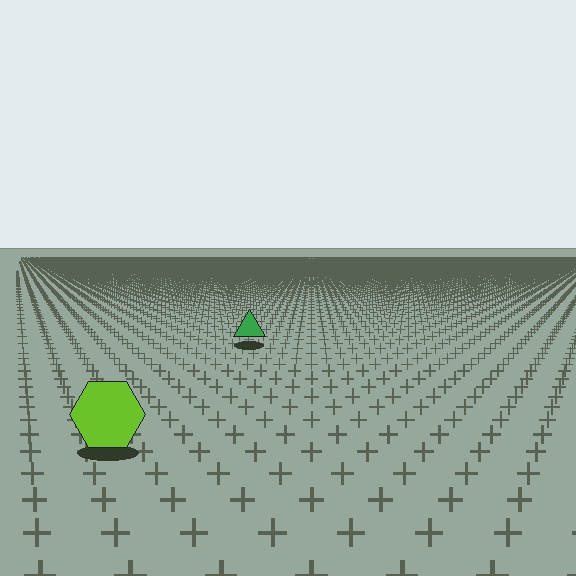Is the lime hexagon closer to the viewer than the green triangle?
Yes. The lime hexagon is closer — you can tell from the texture gradient: the ground texture is coarser near it.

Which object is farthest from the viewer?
The green triangle is farthest from the viewer. It appears smaller and the ground texture around it is denser.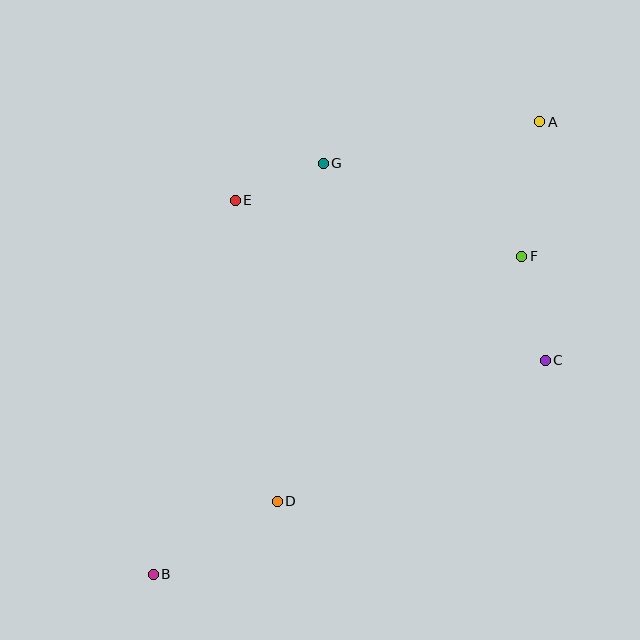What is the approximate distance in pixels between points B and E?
The distance between B and E is approximately 383 pixels.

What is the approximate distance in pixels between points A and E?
The distance between A and E is approximately 314 pixels.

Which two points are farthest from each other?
Points A and B are farthest from each other.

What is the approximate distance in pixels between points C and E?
The distance between C and E is approximately 349 pixels.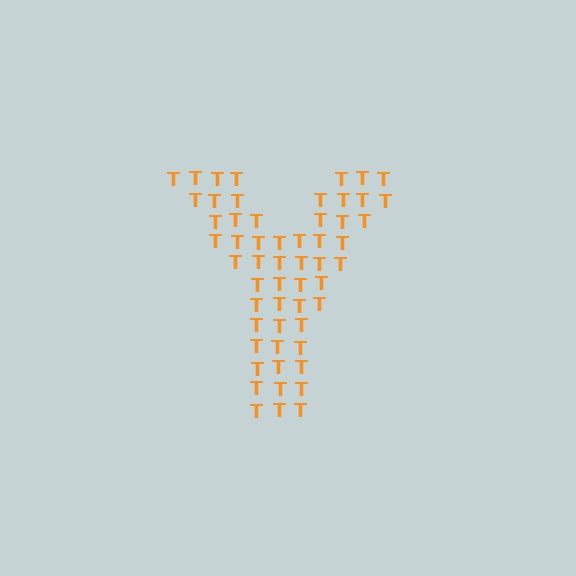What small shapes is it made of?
It is made of small letter T's.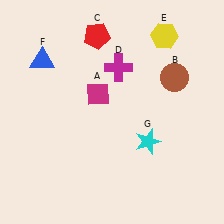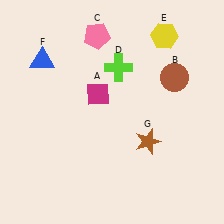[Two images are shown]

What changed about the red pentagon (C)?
In Image 1, C is red. In Image 2, it changed to pink.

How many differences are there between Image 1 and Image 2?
There are 3 differences between the two images.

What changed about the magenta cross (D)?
In Image 1, D is magenta. In Image 2, it changed to lime.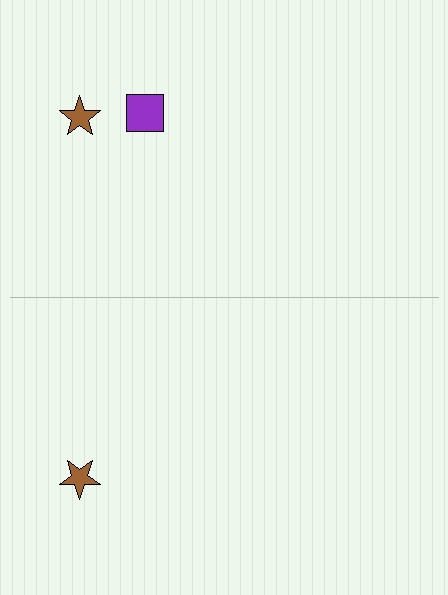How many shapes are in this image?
There are 3 shapes in this image.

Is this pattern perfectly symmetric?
No, the pattern is not perfectly symmetric. A purple square is missing from the bottom side.